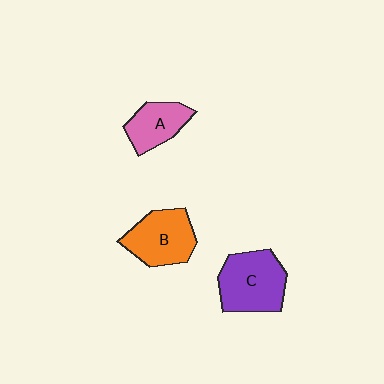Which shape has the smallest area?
Shape A (pink).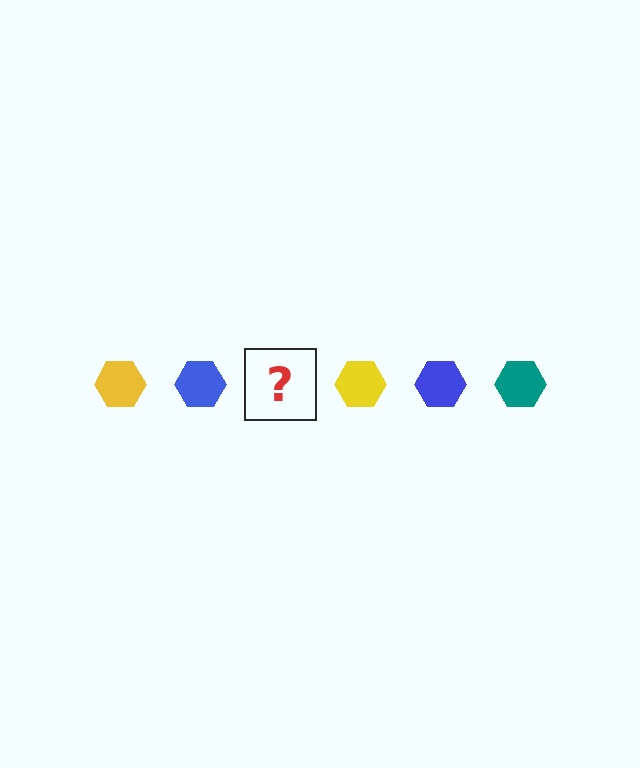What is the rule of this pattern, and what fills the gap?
The rule is that the pattern cycles through yellow, blue, teal hexagons. The gap should be filled with a teal hexagon.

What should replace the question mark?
The question mark should be replaced with a teal hexagon.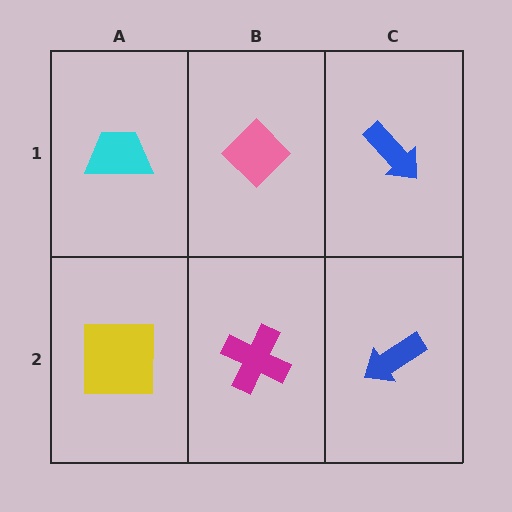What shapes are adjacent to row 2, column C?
A blue arrow (row 1, column C), a magenta cross (row 2, column B).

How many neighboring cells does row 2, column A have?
2.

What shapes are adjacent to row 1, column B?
A magenta cross (row 2, column B), a cyan trapezoid (row 1, column A), a blue arrow (row 1, column C).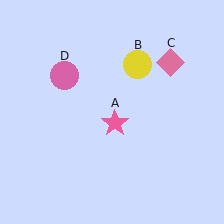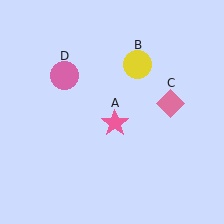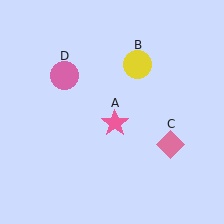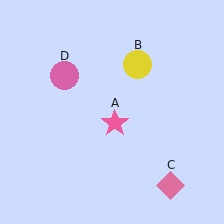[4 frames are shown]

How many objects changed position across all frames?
1 object changed position: pink diamond (object C).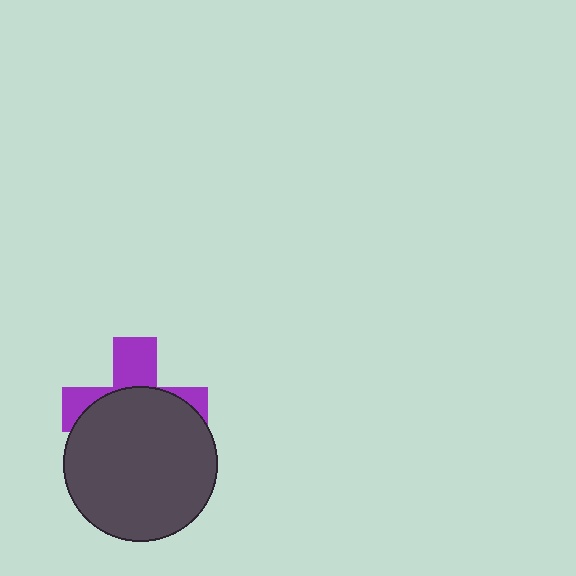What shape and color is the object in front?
The object in front is a dark gray circle.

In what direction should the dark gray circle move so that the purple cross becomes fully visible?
The dark gray circle should move down. That is the shortest direction to clear the overlap and leave the purple cross fully visible.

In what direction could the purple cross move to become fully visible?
The purple cross could move up. That would shift it out from behind the dark gray circle entirely.